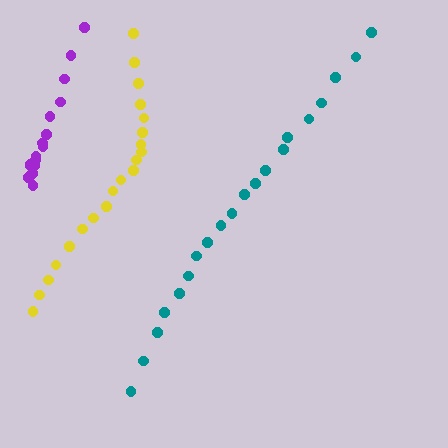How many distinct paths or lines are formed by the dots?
There are 3 distinct paths.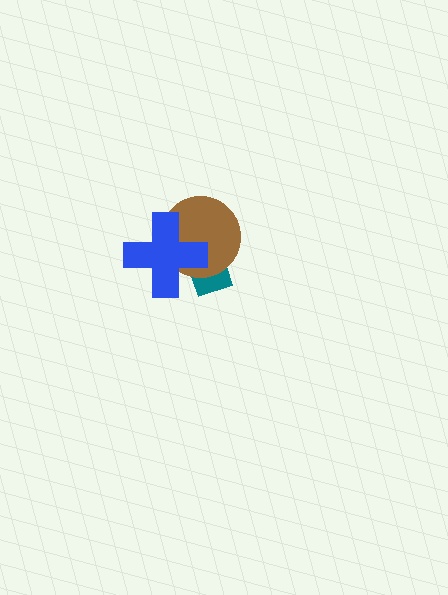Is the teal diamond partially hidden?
Yes, it is partially covered by another shape.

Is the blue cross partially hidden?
No, no other shape covers it.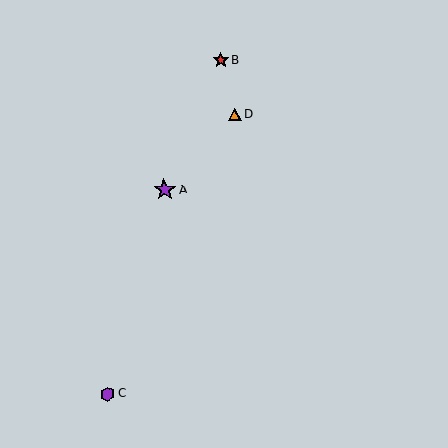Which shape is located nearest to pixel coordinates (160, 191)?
The purple star (labeled A) at (164, 190) is nearest to that location.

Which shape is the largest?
The purple star (labeled A) is the largest.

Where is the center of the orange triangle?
The center of the orange triangle is at (235, 114).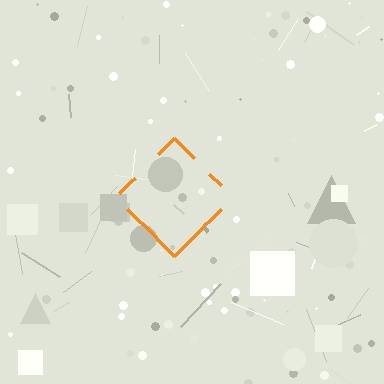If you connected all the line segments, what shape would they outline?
They would outline a diamond.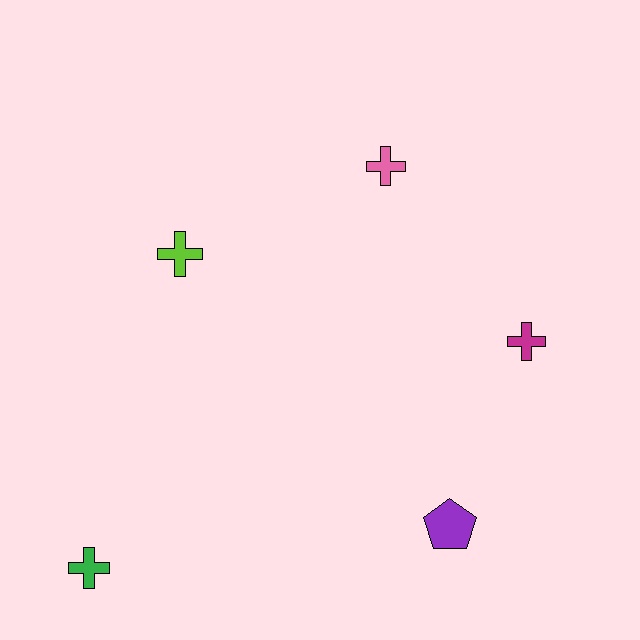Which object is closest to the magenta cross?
The purple pentagon is closest to the magenta cross.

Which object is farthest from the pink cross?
The green cross is farthest from the pink cross.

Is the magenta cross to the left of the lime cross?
No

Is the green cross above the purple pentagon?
No